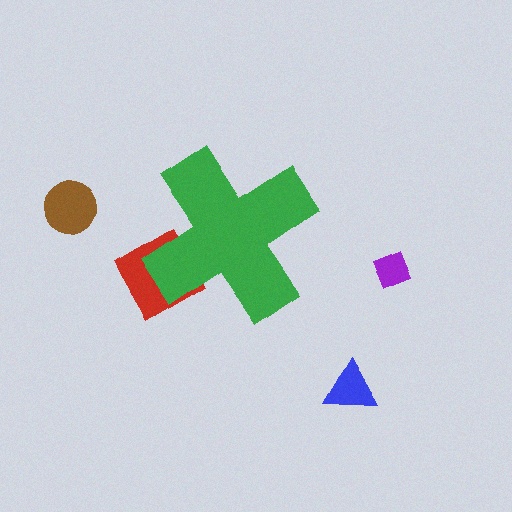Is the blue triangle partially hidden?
No, the blue triangle is fully visible.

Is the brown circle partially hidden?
No, the brown circle is fully visible.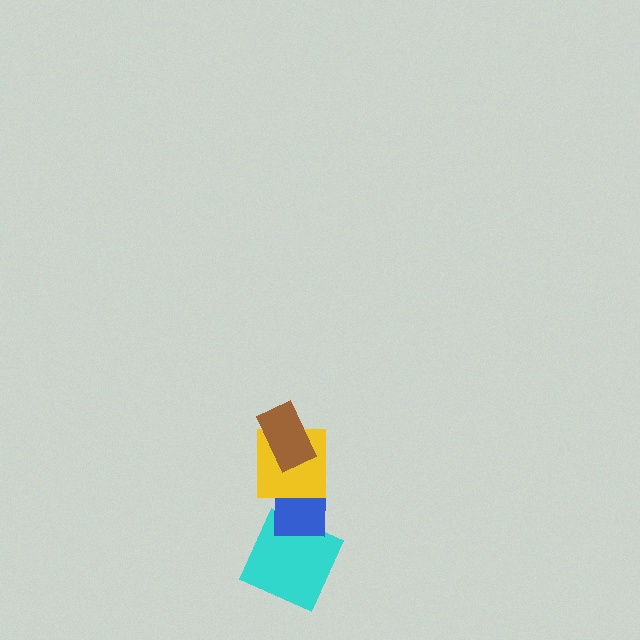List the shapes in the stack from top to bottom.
From top to bottom: the brown rectangle, the yellow square, the blue square, the cyan square.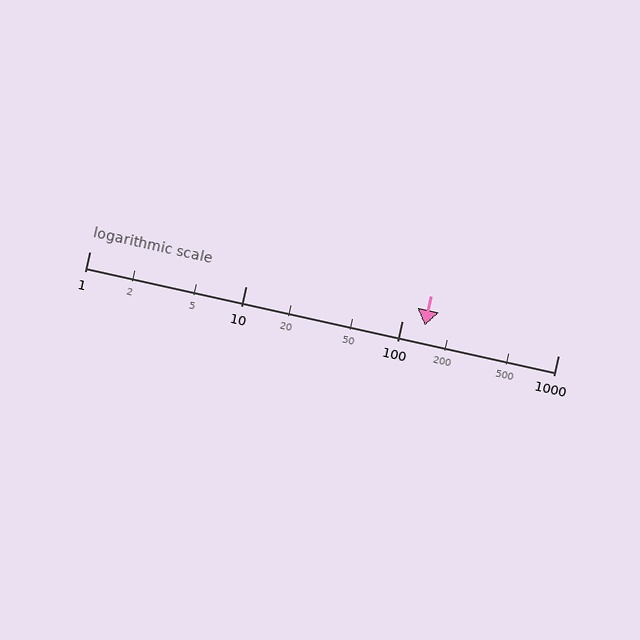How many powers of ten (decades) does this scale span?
The scale spans 3 decades, from 1 to 1000.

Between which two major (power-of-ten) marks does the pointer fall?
The pointer is between 100 and 1000.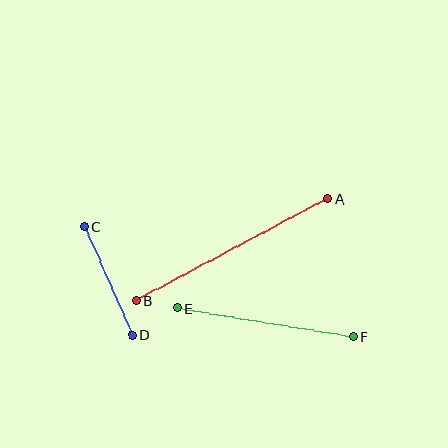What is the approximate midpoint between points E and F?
The midpoint is at approximately (265, 322) pixels.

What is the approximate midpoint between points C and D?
The midpoint is at approximately (108, 281) pixels.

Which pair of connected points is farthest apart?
Points A and B are farthest apart.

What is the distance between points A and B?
The distance is approximately 217 pixels.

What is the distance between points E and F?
The distance is approximately 178 pixels.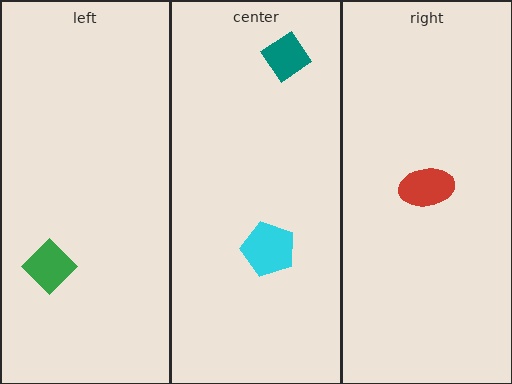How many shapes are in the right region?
1.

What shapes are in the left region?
The green diamond.